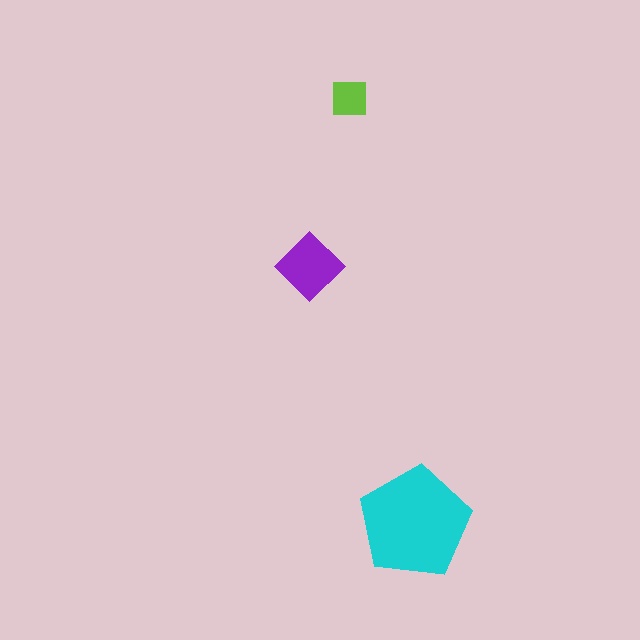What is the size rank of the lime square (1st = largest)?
3rd.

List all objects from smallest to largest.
The lime square, the purple diamond, the cyan pentagon.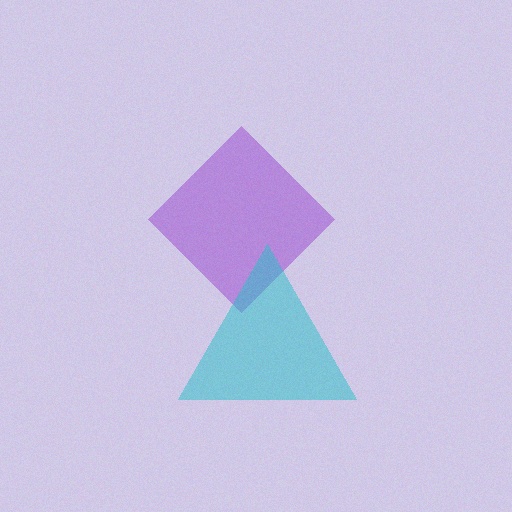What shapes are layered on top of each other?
The layered shapes are: a purple diamond, a cyan triangle.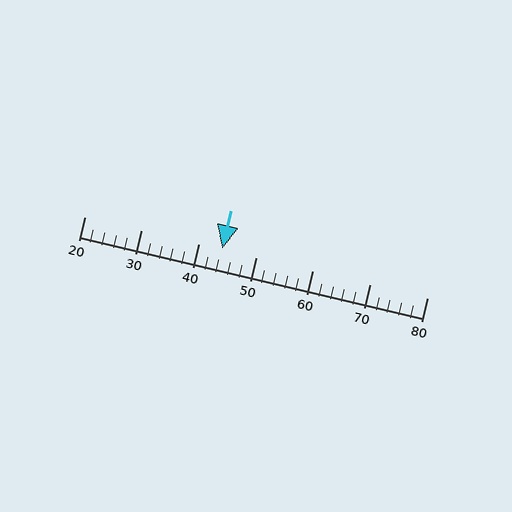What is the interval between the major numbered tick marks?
The major tick marks are spaced 10 units apart.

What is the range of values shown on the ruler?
The ruler shows values from 20 to 80.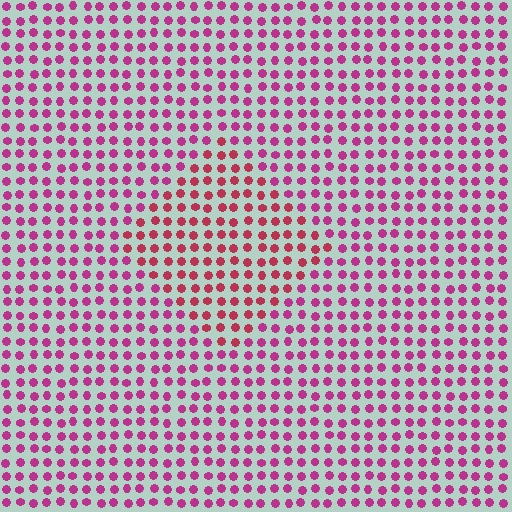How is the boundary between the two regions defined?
The boundary is defined purely by a slight shift in hue (about 27 degrees). Spacing, size, and orientation are identical on both sides.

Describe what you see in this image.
The image is filled with small magenta elements in a uniform arrangement. A diamond-shaped region is visible where the elements are tinted to a slightly different hue, forming a subtle color boundary.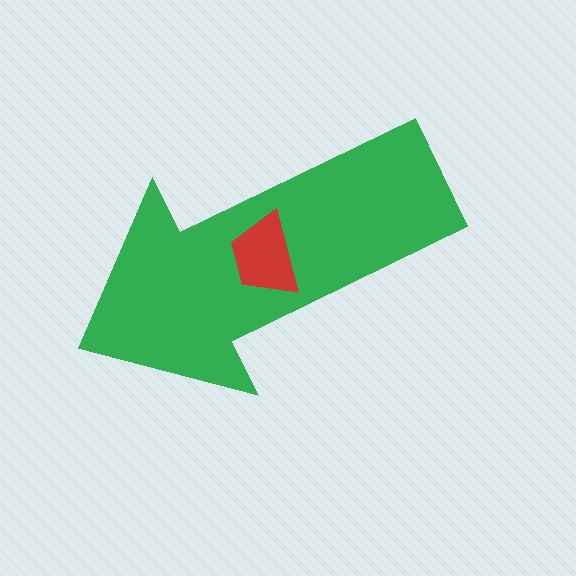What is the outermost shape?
The green arrow.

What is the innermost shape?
The red trapezoid.